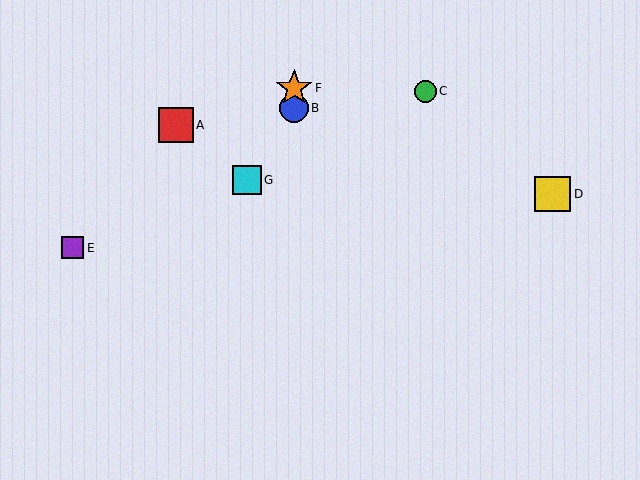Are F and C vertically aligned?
No, F is at x≈294 and C is at x≈425.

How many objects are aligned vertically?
2 objects (B, F) are aligned vertically.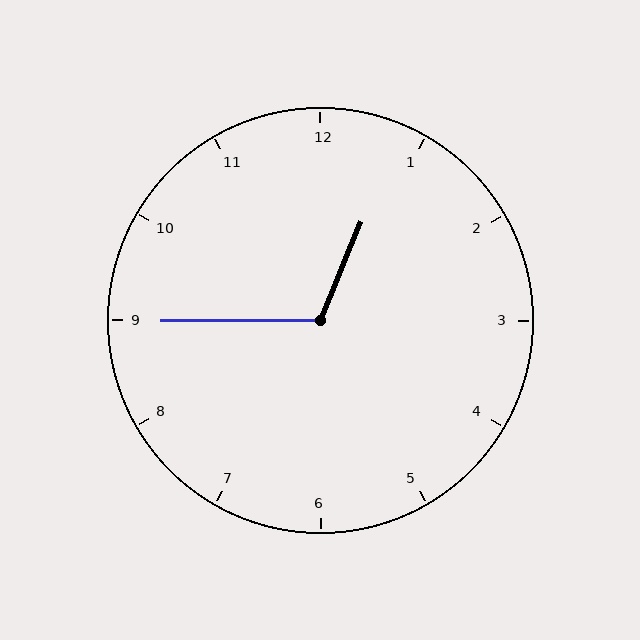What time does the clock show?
12:45.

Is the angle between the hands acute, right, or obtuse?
It is obtuse.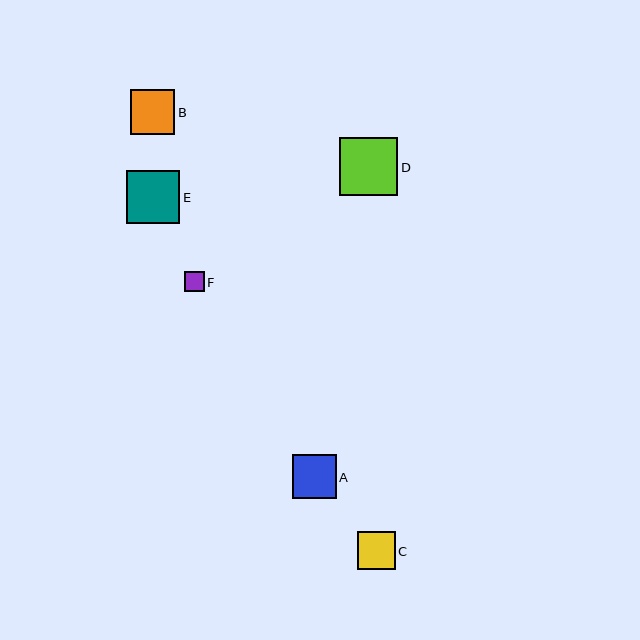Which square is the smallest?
Square F is the smallest with a size of approximately 19 pixels.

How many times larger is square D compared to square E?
Square D is approximately 1.1 times the size of square E.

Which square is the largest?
Square D is the largest with a size of approximately 59 pixels.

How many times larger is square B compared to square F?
Square B is approximately 2.3 times the size of square F.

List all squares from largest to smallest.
From largest to smallest: D, E, B, A, C, F.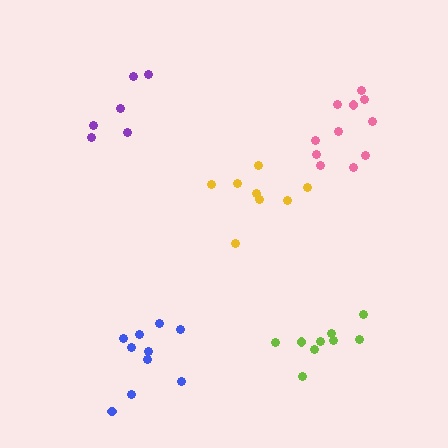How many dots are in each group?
Group 1: 9 dots, Group 2: 8 dots, Group 3: 10 dots, Group 4: 6 dots, Group 5: 11 dots (44 total).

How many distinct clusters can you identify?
There are 5 distinct clusters.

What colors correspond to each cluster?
The clusters are colored: lime, yellow, blue, purple, pink.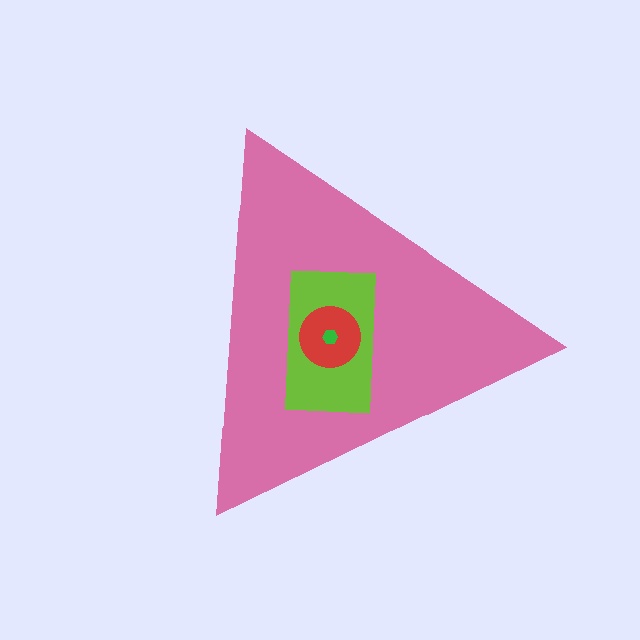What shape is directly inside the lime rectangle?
The red circle.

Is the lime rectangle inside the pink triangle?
Yes.